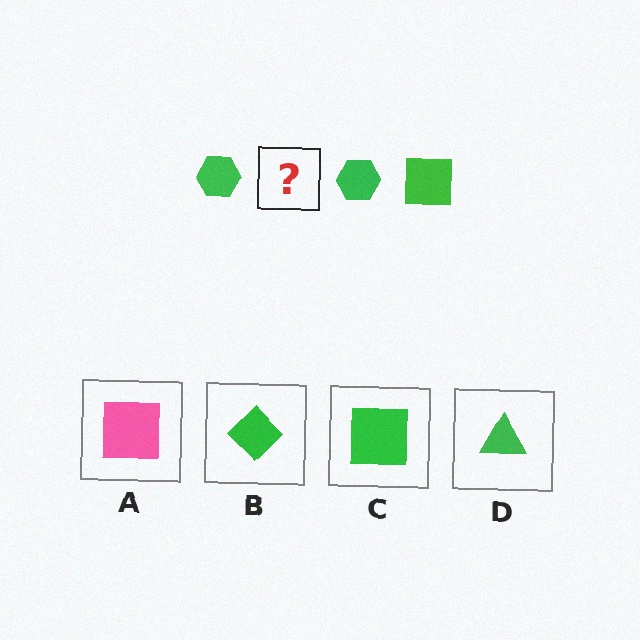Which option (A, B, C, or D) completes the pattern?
C.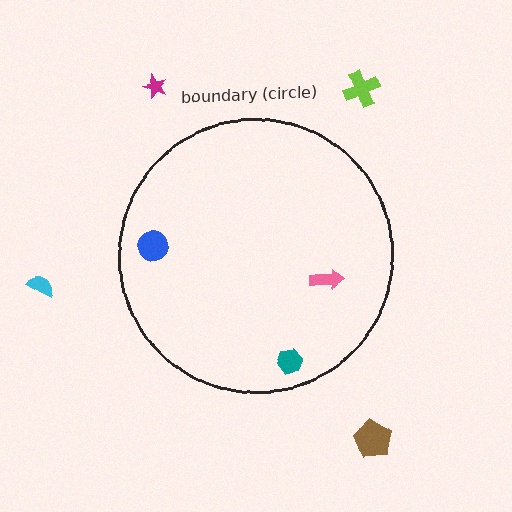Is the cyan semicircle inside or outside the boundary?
Outside.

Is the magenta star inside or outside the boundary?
Outside.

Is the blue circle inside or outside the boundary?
Inside.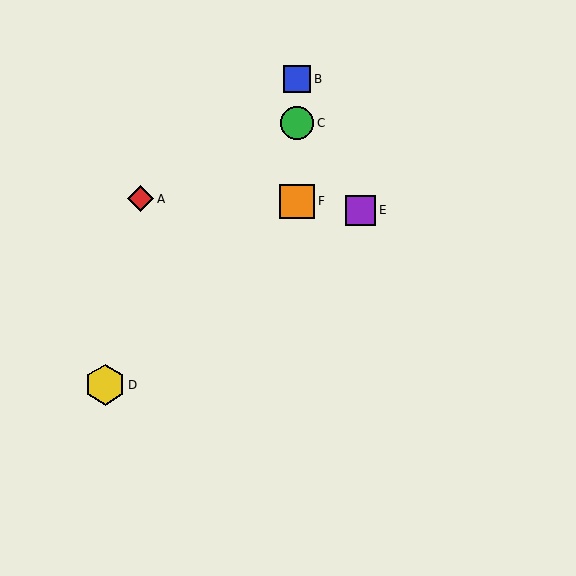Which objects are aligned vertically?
Objects B, C, F are aligned vertically.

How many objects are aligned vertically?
3 objects (B, C, F) are aligned vertically.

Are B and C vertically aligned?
Yes, both are at x≈297.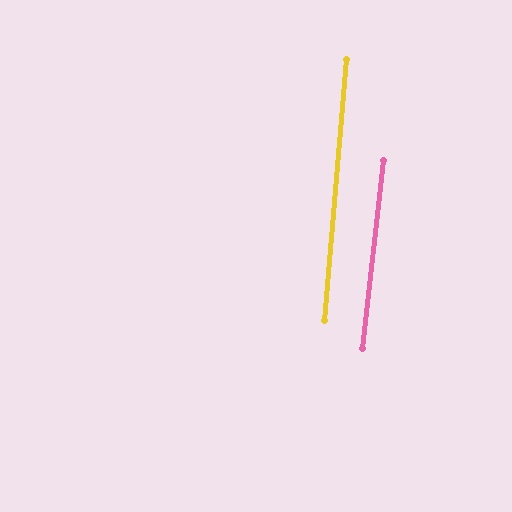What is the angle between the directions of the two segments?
Approximately 2 degrees.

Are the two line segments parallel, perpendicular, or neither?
Parallel — their directions differ by only 1.7°.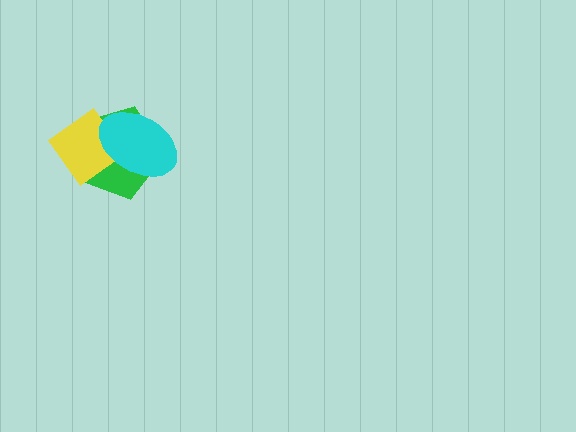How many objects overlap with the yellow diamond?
2 objects overlap with the yellow diamond.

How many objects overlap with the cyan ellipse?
2 objects overlap with the cyan ellipse.